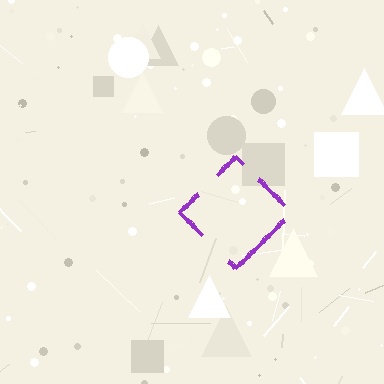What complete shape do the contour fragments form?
The contour fragments form a diamond.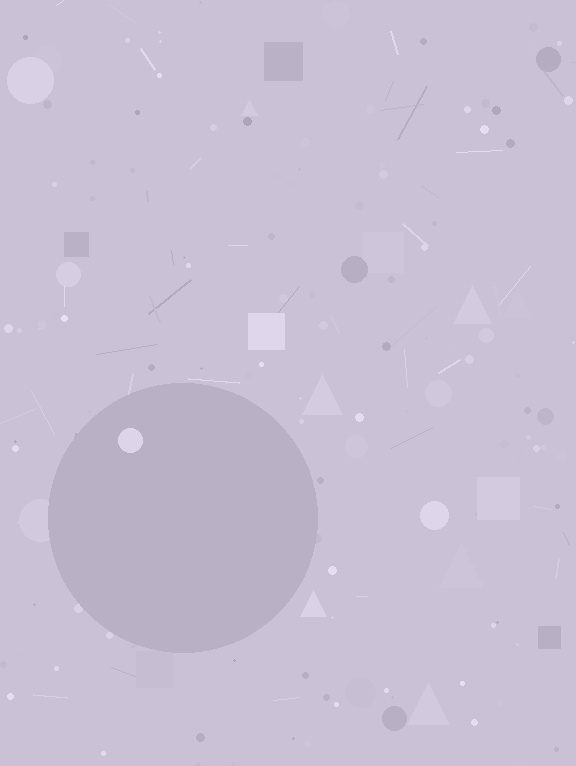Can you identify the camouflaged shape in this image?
The camouflaged shape is a circle.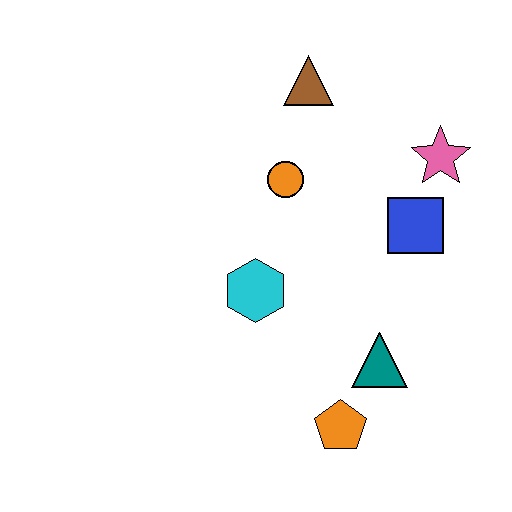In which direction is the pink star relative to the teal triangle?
The pink star is above the teal triangle.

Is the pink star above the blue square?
Yes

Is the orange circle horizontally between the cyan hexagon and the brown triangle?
Yes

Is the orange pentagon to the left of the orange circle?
No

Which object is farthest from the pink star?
The orange pentagon is farthest from the pink star.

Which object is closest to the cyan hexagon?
The orange circle is closest to the cyan hexagon.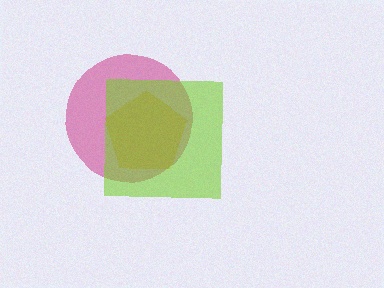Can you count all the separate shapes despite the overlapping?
Yes, there are 3 separate shapes.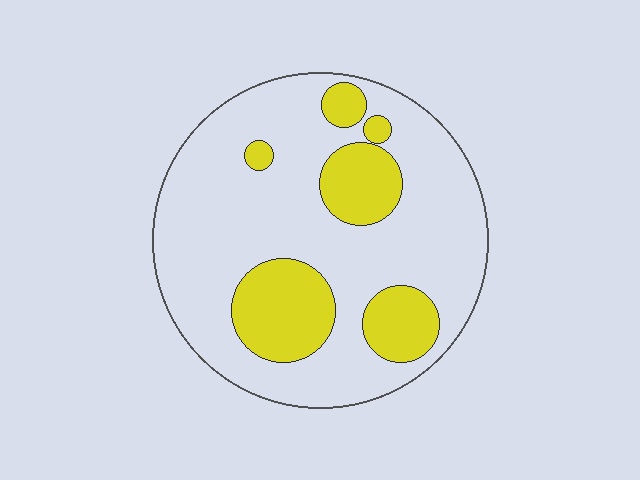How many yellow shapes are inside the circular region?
6.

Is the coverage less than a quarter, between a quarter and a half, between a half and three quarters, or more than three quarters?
Less than a quarter.